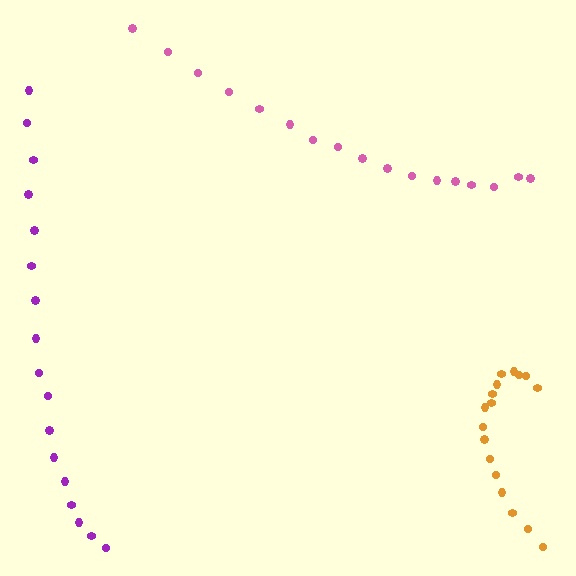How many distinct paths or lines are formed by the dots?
There are 3 distinct paths.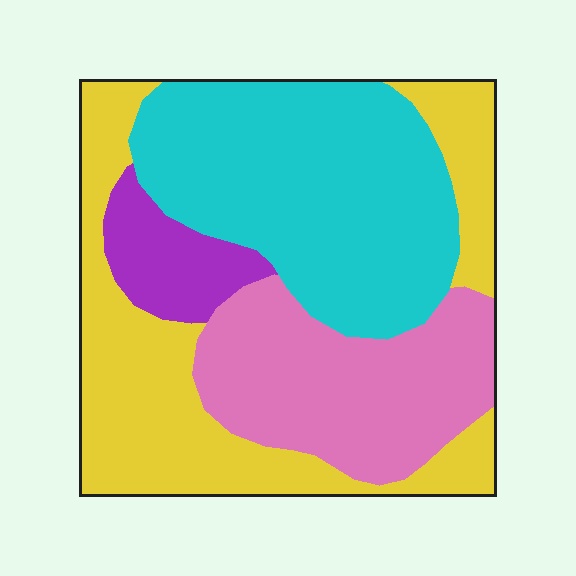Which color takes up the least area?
Purple, at roughly 10%.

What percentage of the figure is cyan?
Cyan takes up about one third (1/3) of the figure.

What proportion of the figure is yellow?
Yellow covers around 35% of the figure.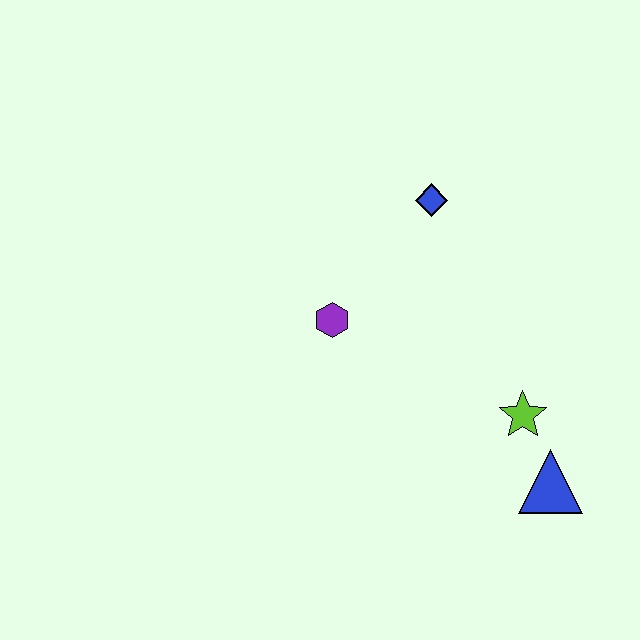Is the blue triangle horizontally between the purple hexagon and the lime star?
No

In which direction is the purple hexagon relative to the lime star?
The purple hexagon is to the left of the lime star.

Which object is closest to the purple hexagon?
The blue diamond is closest to the purple hexagon.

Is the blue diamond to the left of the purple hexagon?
No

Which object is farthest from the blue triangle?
The blue diamond is farthest from the blue triangle.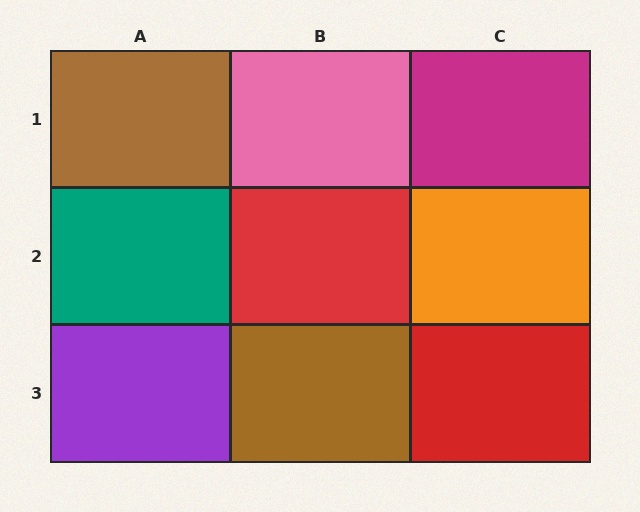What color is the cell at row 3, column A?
Purple.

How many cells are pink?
1 cell is pink.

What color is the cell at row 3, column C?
Red.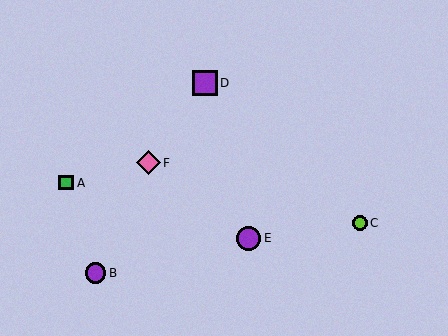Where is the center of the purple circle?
The center of the purple circle is at (96, 273).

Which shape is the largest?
The purple square (labeled D) is the largest.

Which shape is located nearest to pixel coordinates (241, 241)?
The purple circle (labeled E) at (249, 238) is nearest to that location.